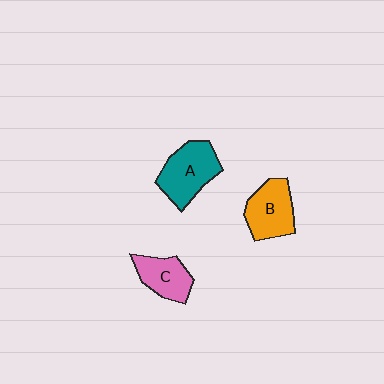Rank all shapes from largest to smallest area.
From largest to smallest: A (teal), B (orange), C (pink).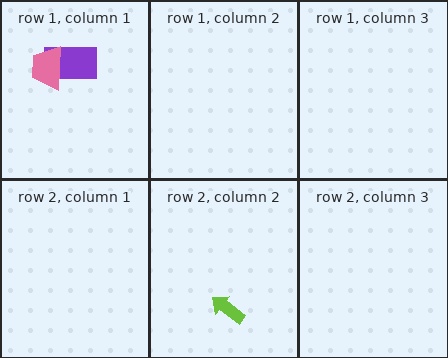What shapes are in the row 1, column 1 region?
The purple rectangle, the pink trapezoid.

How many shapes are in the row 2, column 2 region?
1.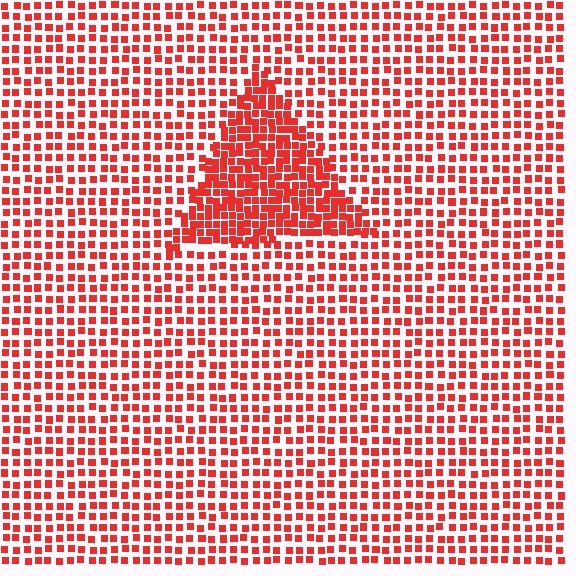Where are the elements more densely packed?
The elements are more densely packed inside the triangle boundary.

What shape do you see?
I see a triangle.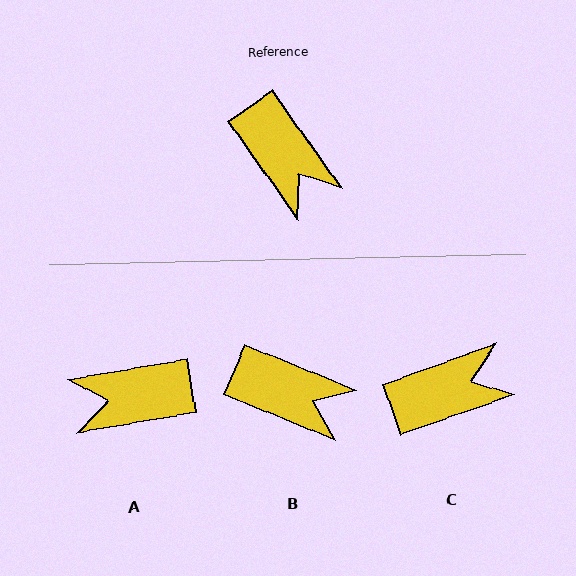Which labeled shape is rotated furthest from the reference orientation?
A, about 116 degrees away.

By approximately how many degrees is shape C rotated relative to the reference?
Approximately 74 degrees counter-clockwise.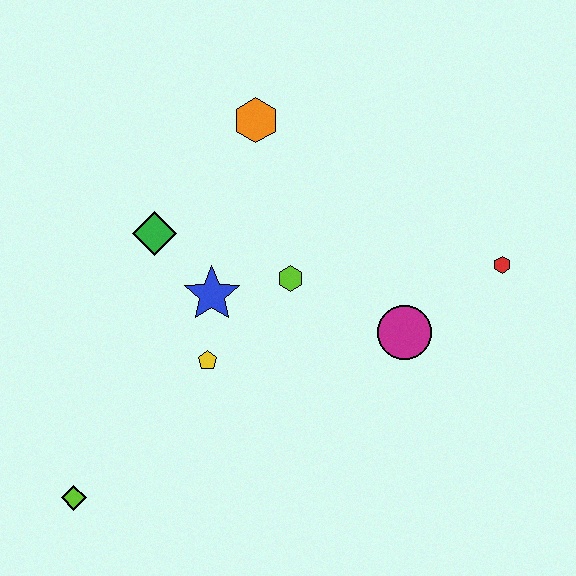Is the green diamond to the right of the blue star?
No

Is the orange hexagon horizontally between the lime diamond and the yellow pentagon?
No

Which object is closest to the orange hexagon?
The green diamond is closest to the orange hexagon.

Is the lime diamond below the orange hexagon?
Yes